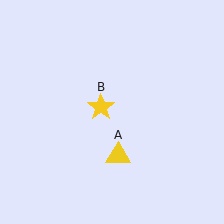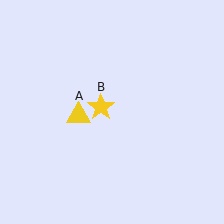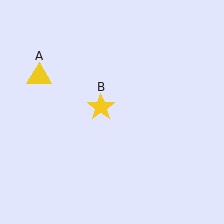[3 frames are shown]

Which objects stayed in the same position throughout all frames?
Yellow star (object B) remained stationary.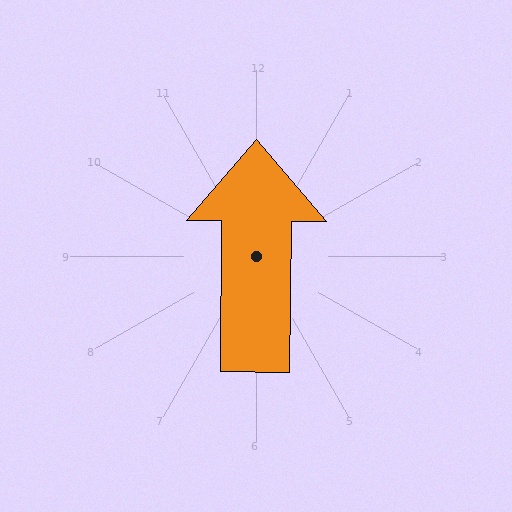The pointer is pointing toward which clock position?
Roughly 12 o'clock.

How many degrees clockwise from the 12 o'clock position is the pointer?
Approximately 0 degrees.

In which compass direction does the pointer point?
North.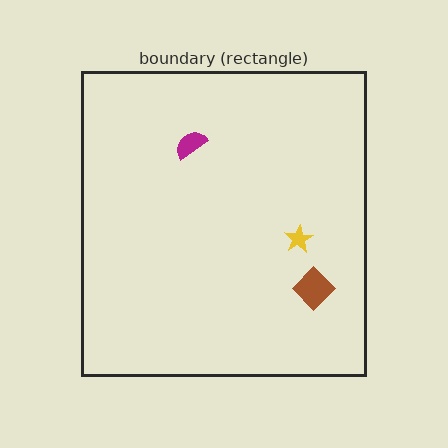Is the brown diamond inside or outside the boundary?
Inside.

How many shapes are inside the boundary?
3 inside, 0 outside.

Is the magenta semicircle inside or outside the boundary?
Inside.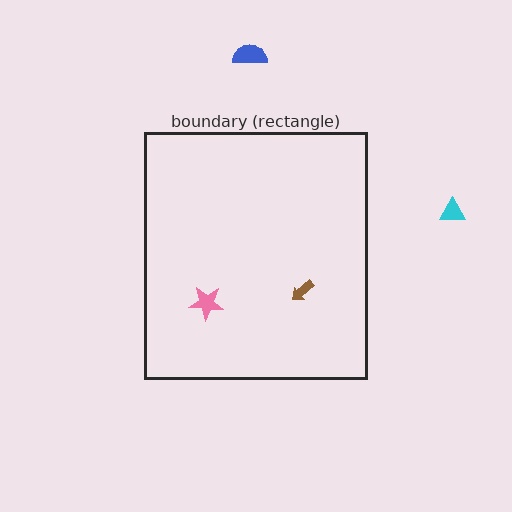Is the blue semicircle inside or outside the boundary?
Outside.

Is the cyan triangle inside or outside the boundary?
Outside.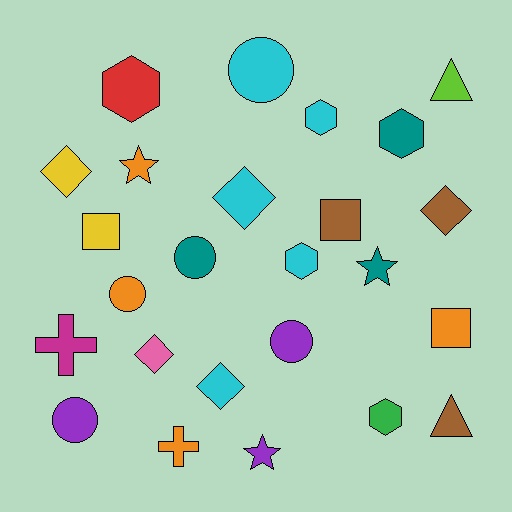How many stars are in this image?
There are 3 stars.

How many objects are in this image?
There are 25 objects.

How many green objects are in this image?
There is 1 green object.